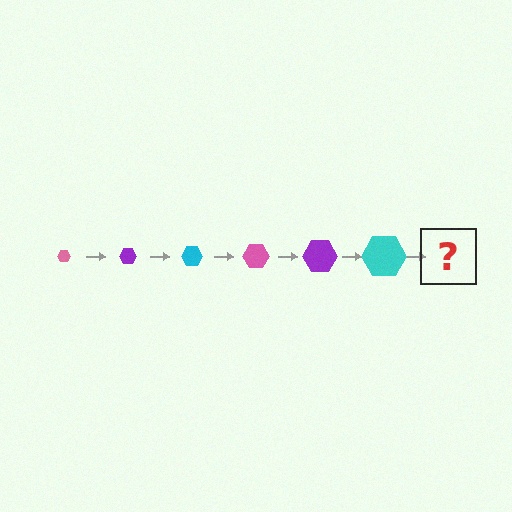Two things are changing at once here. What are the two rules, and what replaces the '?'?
The two rules are that the hexagon grows larger each step and the color cycles through pink, purple, and cyan. The '?' should be a pink hexagon, larger than the previous one.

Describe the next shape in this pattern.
It should be a pink hexagon, larger than the previous one.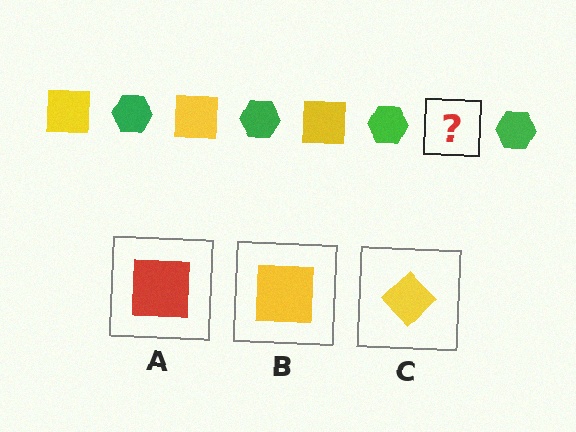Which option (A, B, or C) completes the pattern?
B.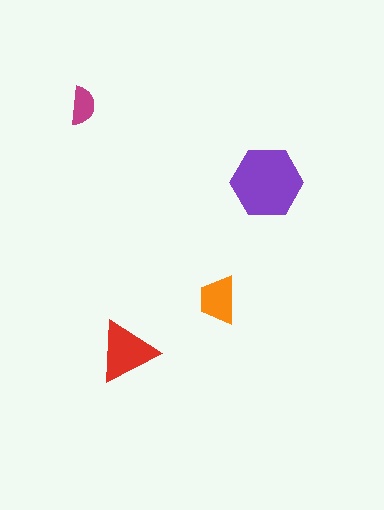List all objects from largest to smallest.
The purple hexagon, the red triangle, the orange trapezoid, the magenta semicircle.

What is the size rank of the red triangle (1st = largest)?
2nd.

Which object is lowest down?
The red triangle is bottommost.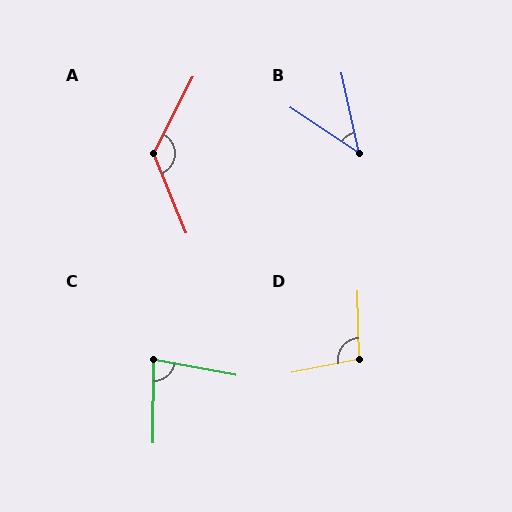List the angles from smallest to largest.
B (44°), C (80°), D (100°), A (131°).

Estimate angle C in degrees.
Approximately 80 degrees.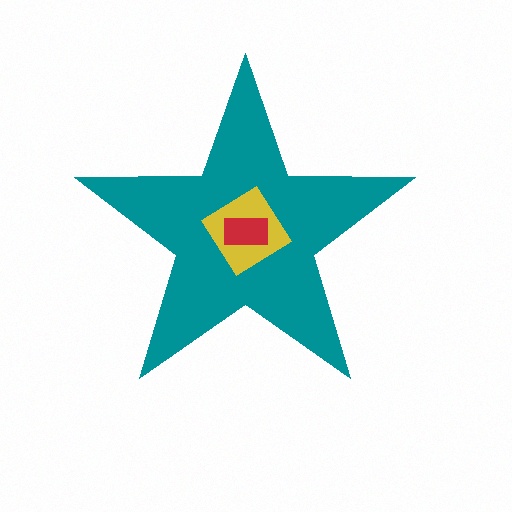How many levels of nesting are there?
3.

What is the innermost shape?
The red rectangle.